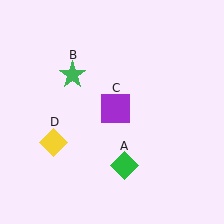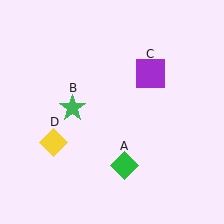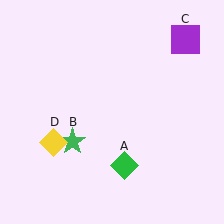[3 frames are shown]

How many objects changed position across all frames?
2 objects changed position: green star (object B), purple square (object C).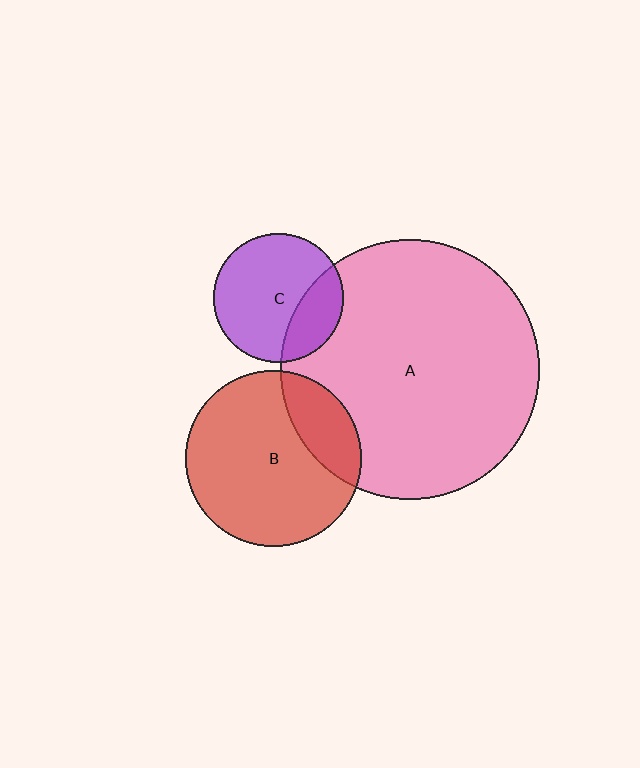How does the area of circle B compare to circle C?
Approximately 1.8 times.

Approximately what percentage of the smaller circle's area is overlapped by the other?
Approximately 20%.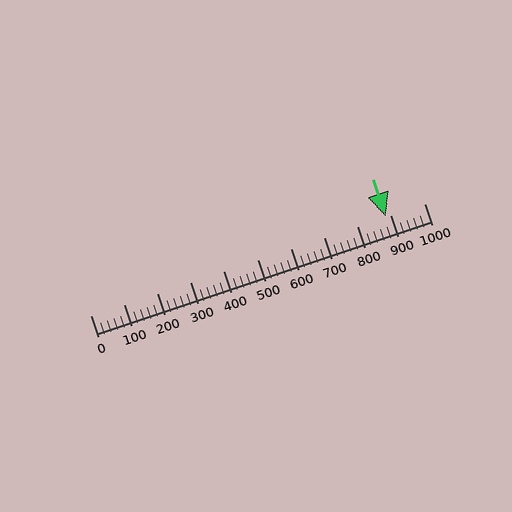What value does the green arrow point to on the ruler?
The green arrow points to approximately 884.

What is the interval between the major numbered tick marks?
The major tick marks are spaced 100 units apart.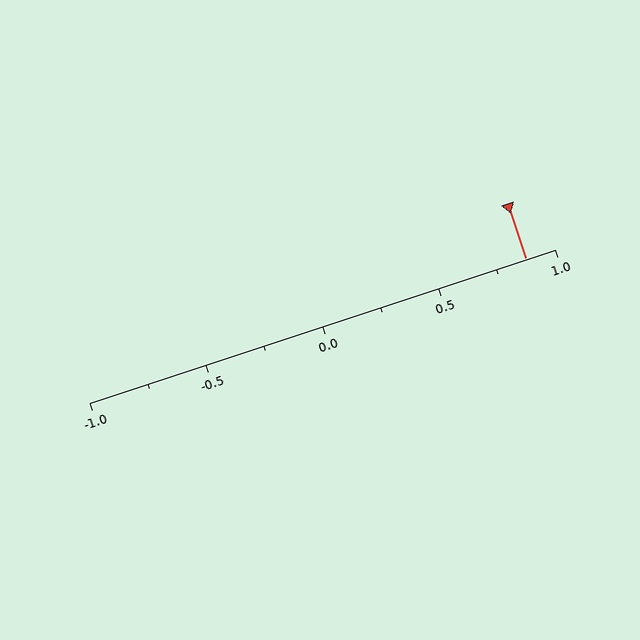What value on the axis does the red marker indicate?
The marker indicates approximately 0.88.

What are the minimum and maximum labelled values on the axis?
The axis runs from -1.0 to 1.0.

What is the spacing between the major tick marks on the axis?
The major ticks are spaced 0.5 apart.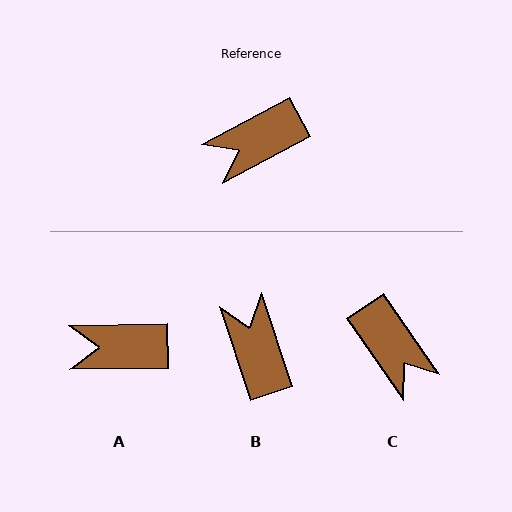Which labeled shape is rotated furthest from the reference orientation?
B, about 100 degrees away.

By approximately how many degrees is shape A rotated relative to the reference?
Approximately 27 degrees clockwise.